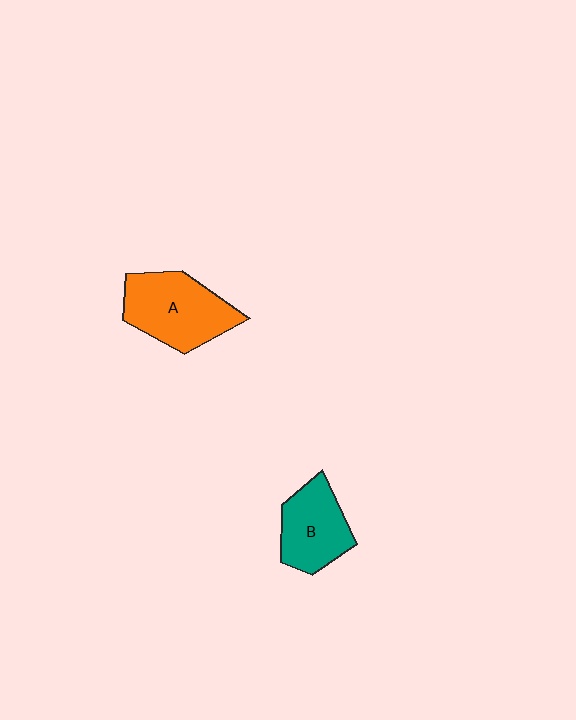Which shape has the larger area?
Shape A (orange).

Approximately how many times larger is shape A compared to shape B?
Approximately 1.3 times.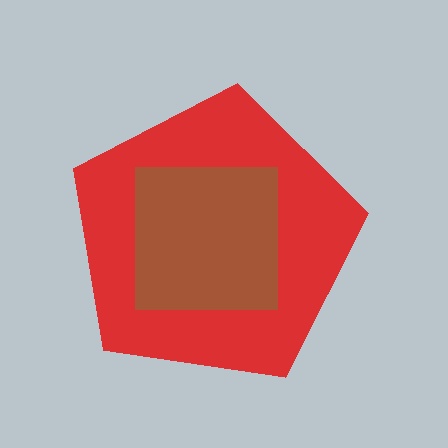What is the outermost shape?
The red pentagon.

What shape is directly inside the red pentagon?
The brown square.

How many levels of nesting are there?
2.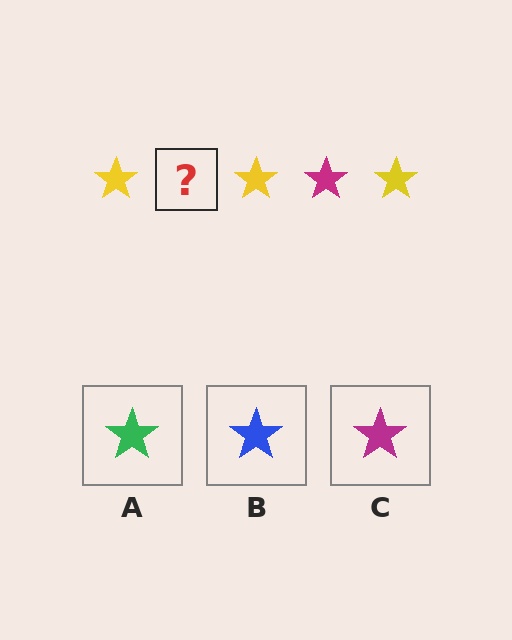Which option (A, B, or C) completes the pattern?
C.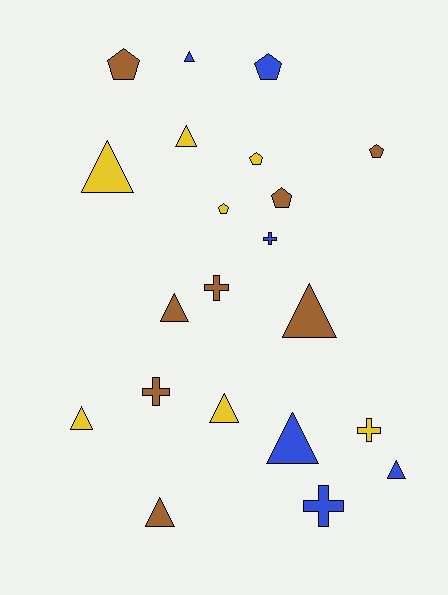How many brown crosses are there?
There are 2 brown crosses.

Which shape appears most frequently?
Triangle, with 10 objects.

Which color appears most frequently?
Brown, with 8 objects.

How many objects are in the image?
There are 21 objects.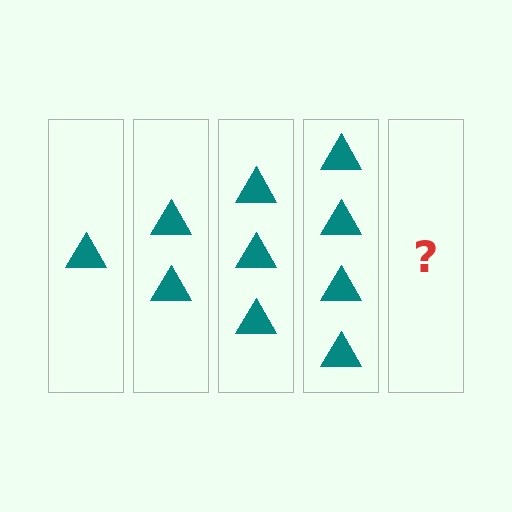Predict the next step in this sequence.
The next step is 5 triangles.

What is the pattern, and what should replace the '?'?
The pattern is that each step adds one more triangle. The '?' should be 5 triangles.